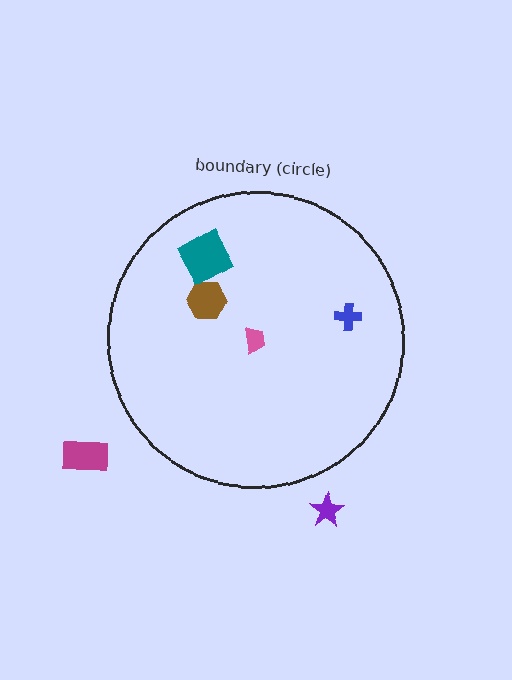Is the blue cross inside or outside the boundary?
Inside.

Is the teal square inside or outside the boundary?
Inside.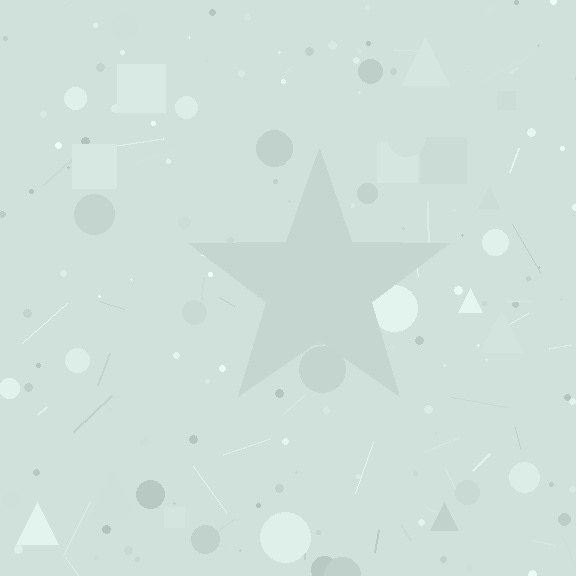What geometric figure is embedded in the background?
A star is embedded in the background.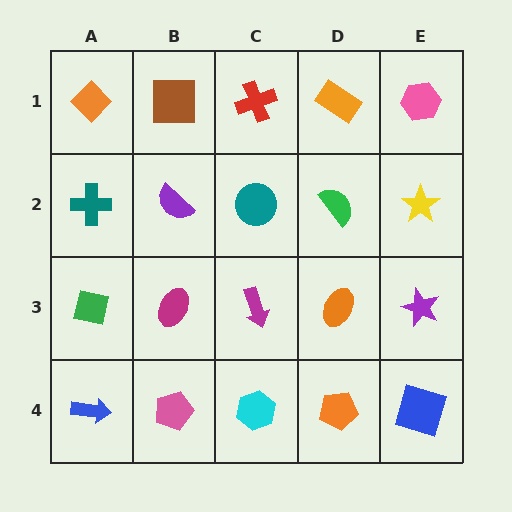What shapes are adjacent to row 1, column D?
A green semicircle (row 2, column D), a red cross (row 1, column C), a pink hexagon (row 1, column E).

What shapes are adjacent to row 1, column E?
A yellow star (row 2, column E), an orange rectangle (row 1, column D).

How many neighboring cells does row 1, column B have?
3.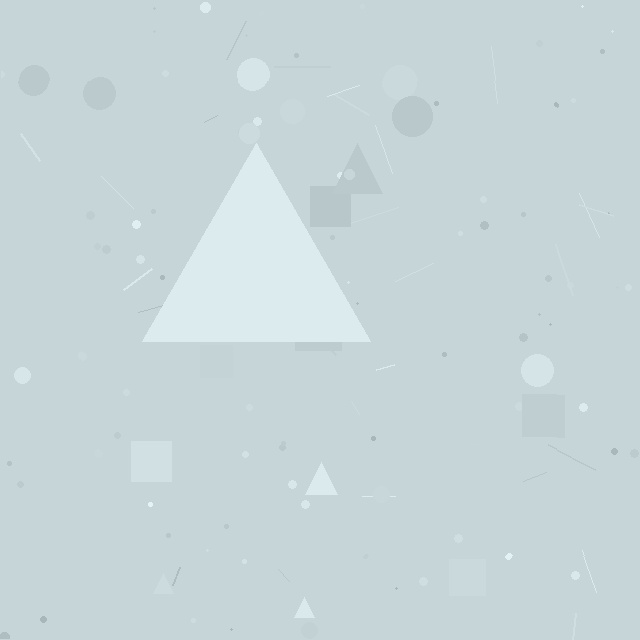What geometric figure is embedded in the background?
A triangle is embedded in the background.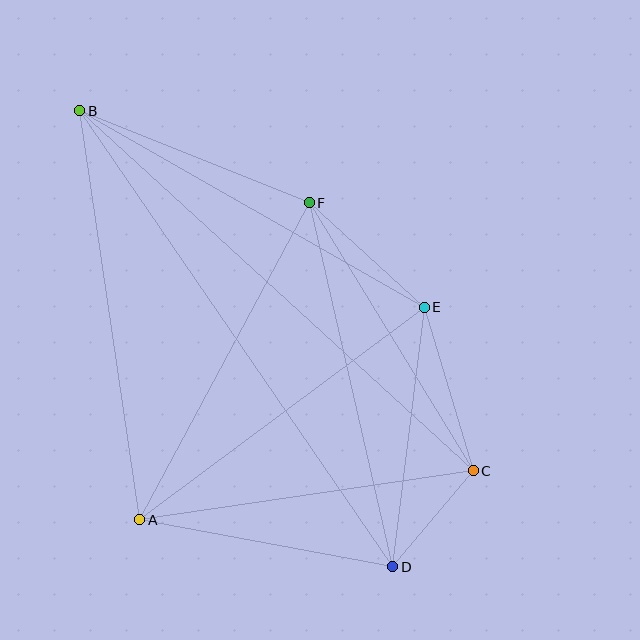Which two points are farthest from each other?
Points B and D are farthest from each other.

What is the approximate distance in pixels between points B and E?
The distance between B and E is approximately 396 pixels.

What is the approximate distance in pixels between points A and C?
The distance between A and C is approximately 337 pixels.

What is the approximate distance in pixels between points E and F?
The distance between E and F is approximately 155 pixels.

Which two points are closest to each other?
Points C and D are closest to each other.